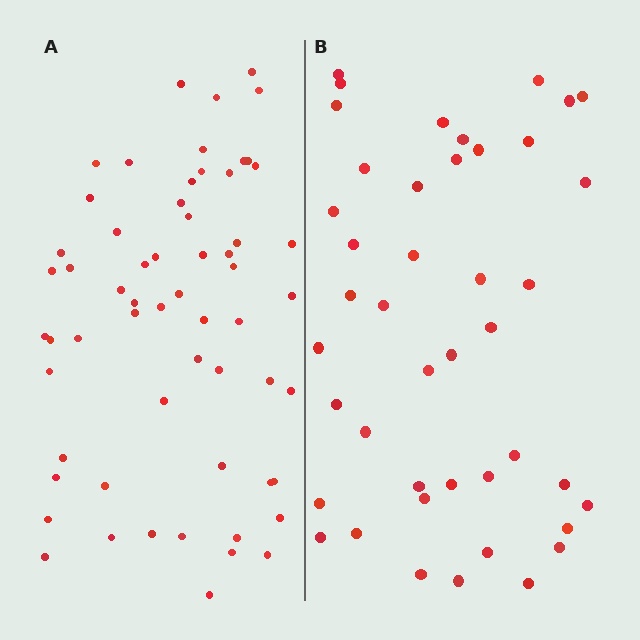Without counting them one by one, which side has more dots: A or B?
Region A (the left region) has more dots.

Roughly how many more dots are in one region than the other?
Region A has approximately 15 more dots than region B.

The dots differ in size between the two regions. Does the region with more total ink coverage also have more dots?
No. Region B has more total ink coverage because its dots are larger, but region A actually contains more individual dots. Total area can be misleading — the number of items is what matters here.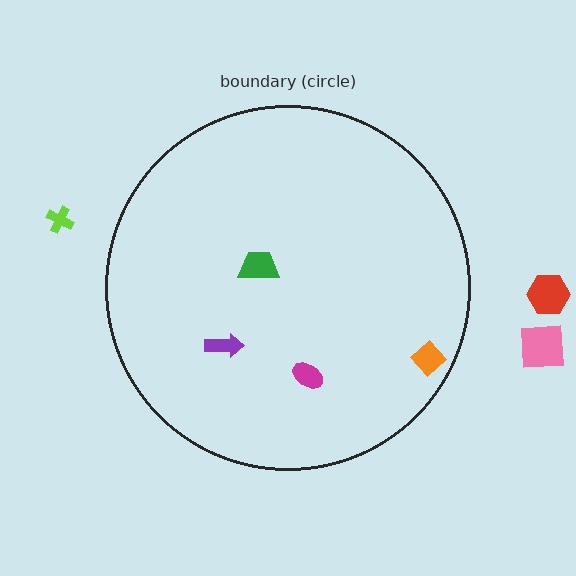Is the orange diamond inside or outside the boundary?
Inside.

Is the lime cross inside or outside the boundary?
Outside.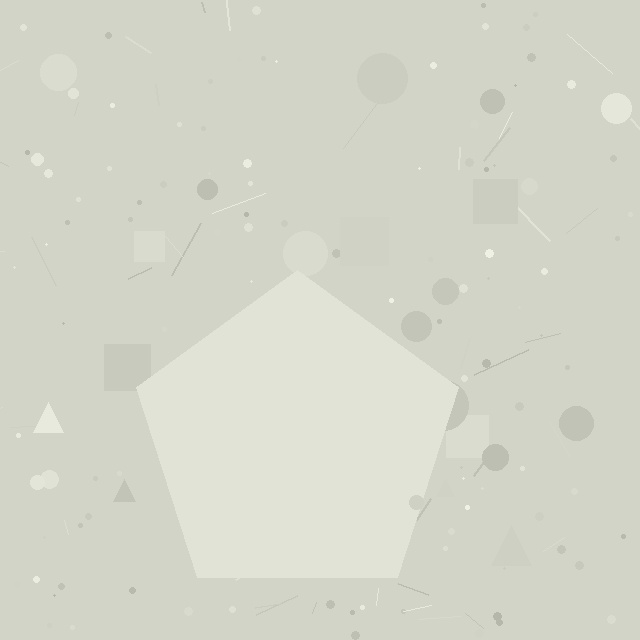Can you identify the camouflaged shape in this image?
The camouflaged shape is a pentagon.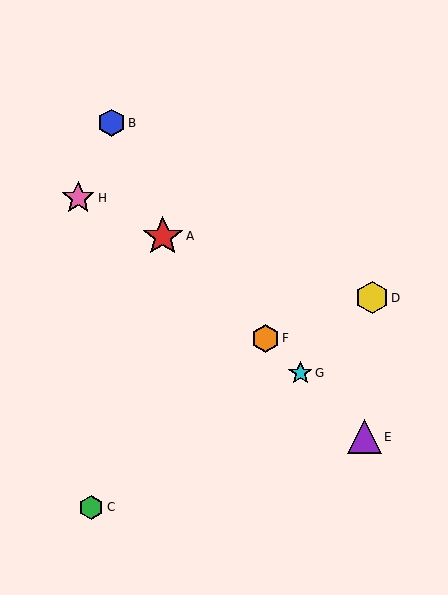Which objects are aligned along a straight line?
Objects A, E, F, G are aligned along a straight line.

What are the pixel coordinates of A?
Object A is at (163, 236).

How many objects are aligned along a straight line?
4 objects (A, E, F, G) are aligned along a straight line.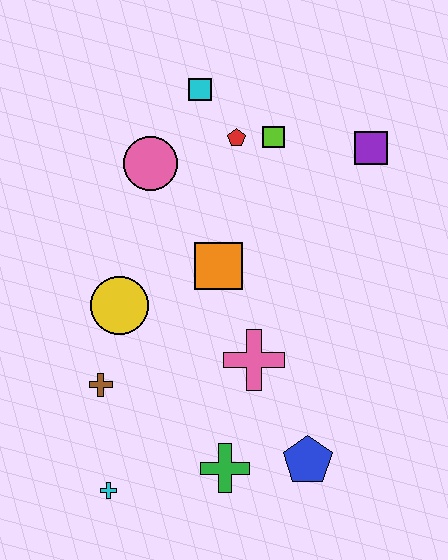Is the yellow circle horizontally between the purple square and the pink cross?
No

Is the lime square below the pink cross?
No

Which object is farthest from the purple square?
The cyan cross is farthest from the purple square.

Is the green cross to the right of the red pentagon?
No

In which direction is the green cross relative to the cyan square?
The green cross is below the cyan square.